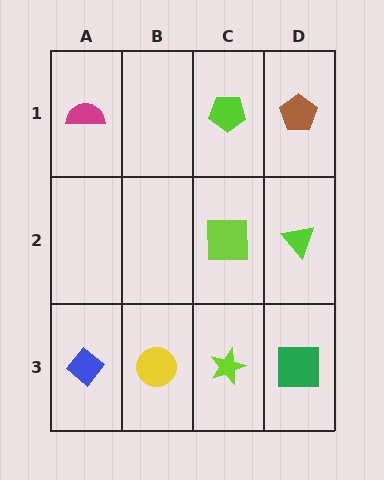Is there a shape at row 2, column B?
No, that cell is empty.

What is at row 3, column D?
A green square.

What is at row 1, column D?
A brown pentagon.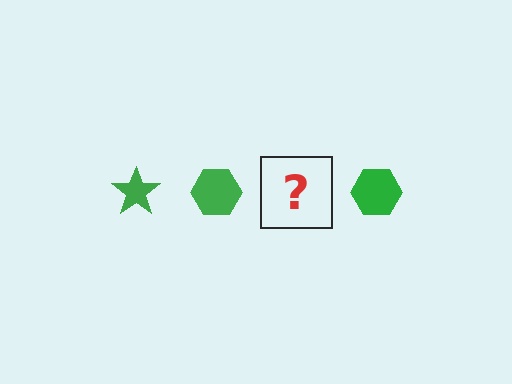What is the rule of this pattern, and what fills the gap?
The rule is that the pattern cycles through star, hexagon shapes in green. The gap should be filled with a green star.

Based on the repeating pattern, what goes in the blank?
The blank should be a green star.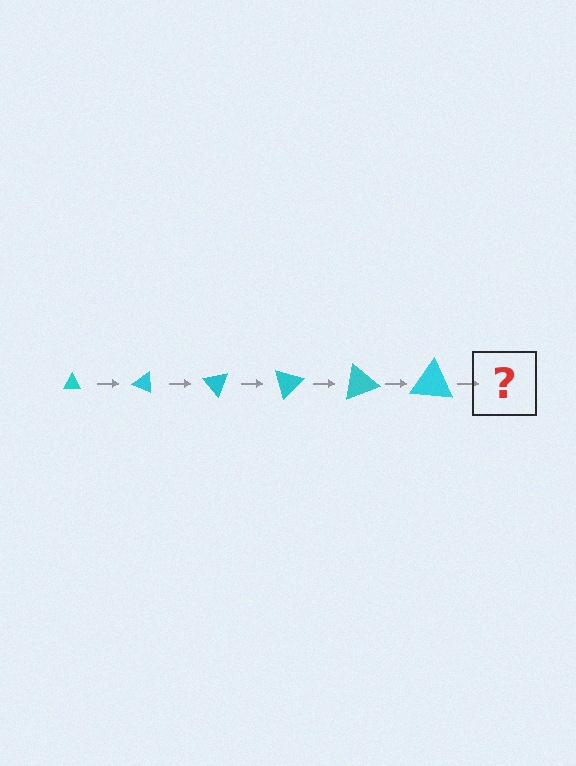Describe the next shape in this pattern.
It should be a triangle, larger than the previous one and rotated 150 degrees from the start.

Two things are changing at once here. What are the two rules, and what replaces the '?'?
The two rules are that the triangle grows larger each step and it rotates 25 degrees each step. The '?' should be a triangle, larger than the previous one and rotated 150 degrees from the start.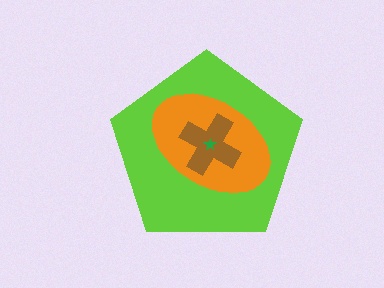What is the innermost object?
The green star.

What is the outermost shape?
The lime pentagon.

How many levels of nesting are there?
4.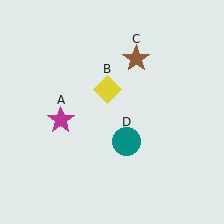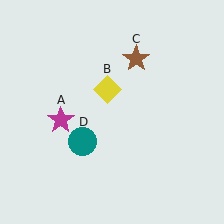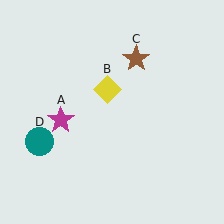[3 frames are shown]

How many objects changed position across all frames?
1 object changed position: teal circle (object D).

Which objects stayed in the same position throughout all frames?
Magenta star (object A) and yellow diamond (object B) and brown star (object C) remained stationary.